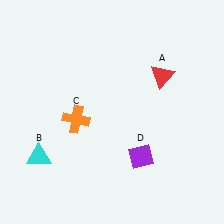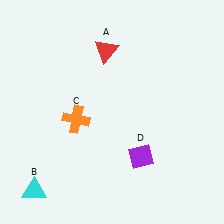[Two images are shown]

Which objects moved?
The objects that moved are: the red triangle (A), the cyan triangle (B).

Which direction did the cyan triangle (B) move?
The cyan triangle (B) moved down.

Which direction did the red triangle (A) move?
The red triangle (A) moved left.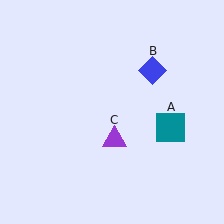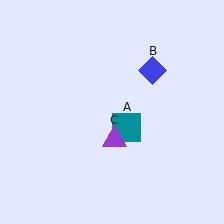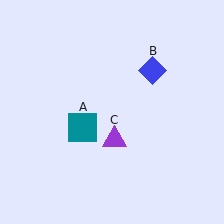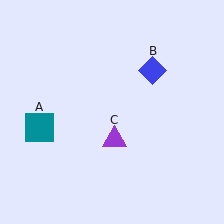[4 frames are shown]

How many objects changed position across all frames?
1 object changed position: teal square (object A).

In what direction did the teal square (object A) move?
The teal square (object A) moved left.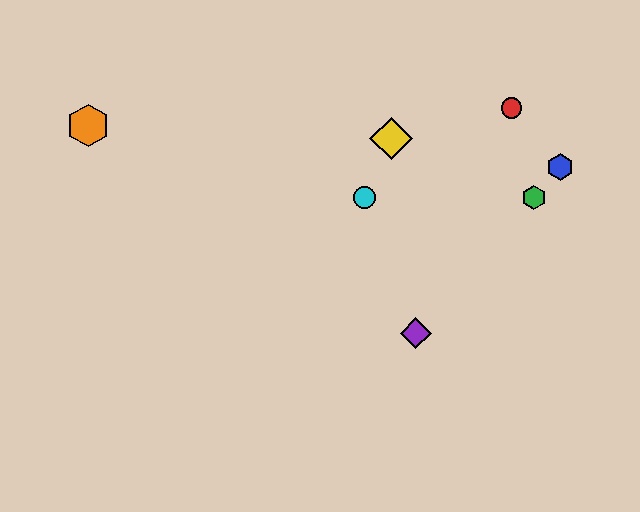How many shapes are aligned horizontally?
2 shapes (the green hexagon, the cyan circle) are aligned horizontally.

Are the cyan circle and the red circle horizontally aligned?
No, the cyan circle is at y≈198 and the red circle is at y≈108.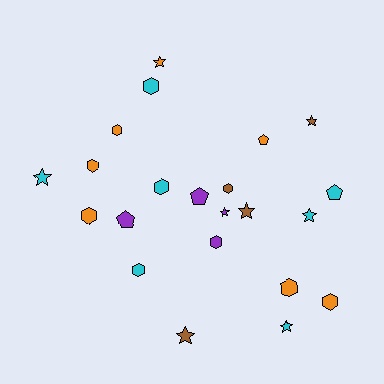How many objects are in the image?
There are 22 objects.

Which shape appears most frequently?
Hexagon, with 10 objects.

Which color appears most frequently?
Cyan, with 7 objects.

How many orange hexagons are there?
There are 5 orange hexagons.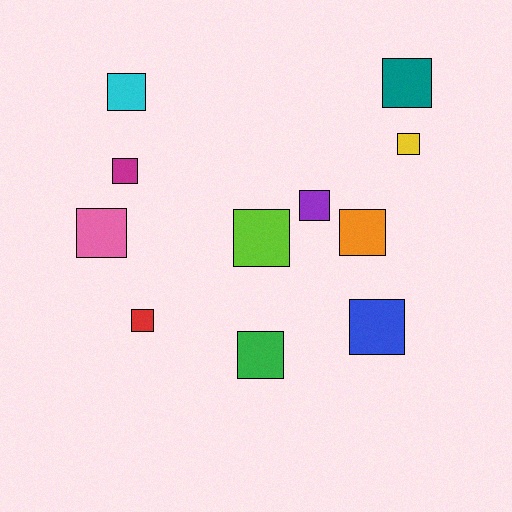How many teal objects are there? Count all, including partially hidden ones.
There is 1 teal object.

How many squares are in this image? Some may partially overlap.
There are 11 squares.